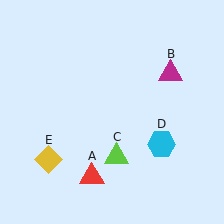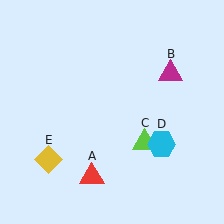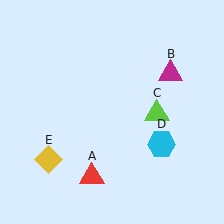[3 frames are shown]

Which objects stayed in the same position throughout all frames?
Red triangle (object A) and magenta triangle (object B) and cyan hexagon (object D) and yellow diamond (object E) remained stationary.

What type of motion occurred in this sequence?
The lime triangle (object C) rotated counterclockwise around the center of the scene.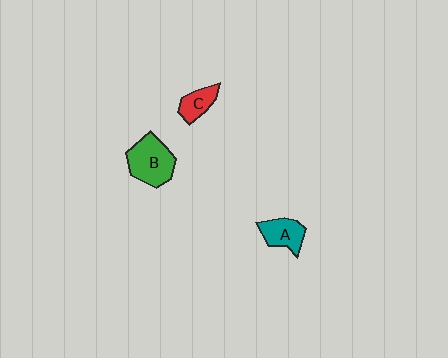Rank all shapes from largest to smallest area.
From largest to smallest: B (green), A (teal), C (red).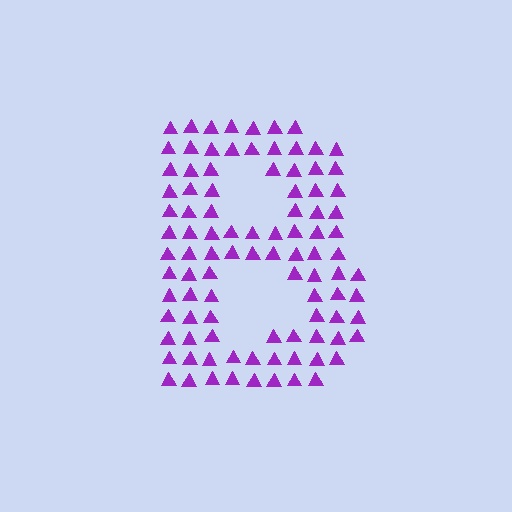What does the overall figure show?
The overall figure shows the letter B.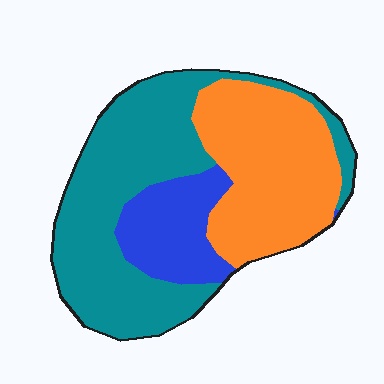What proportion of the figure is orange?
Orange takes up about one third (1/3) of the figure.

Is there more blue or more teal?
Teal.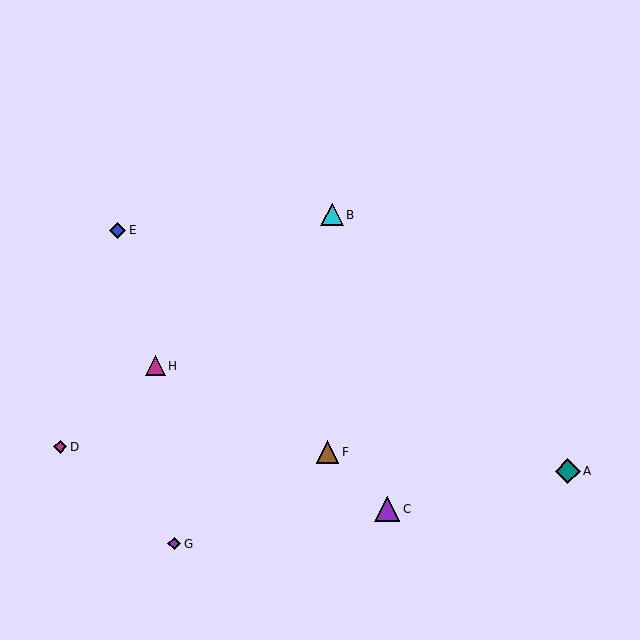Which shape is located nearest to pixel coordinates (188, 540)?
The purple diamond (labeled G) at (174, 544) is nearest to that location.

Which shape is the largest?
The teal diamond (labeled A) is the largest.